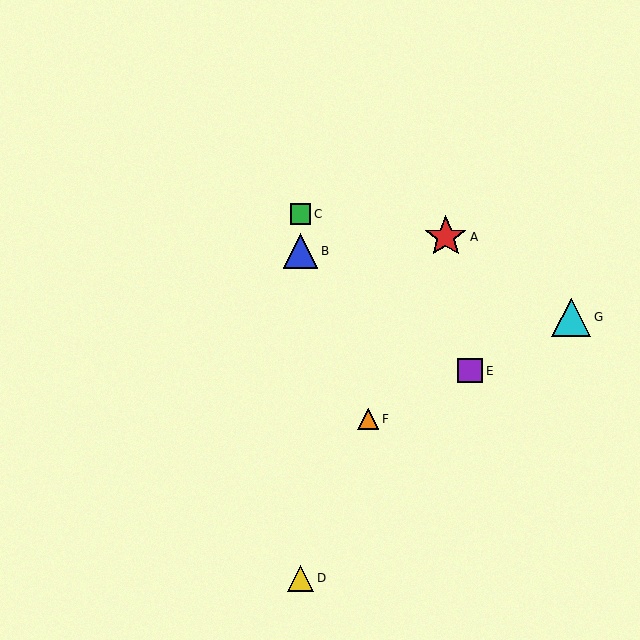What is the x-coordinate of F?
Object F is at x≈368.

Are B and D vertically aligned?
Yes, both are at x≈300.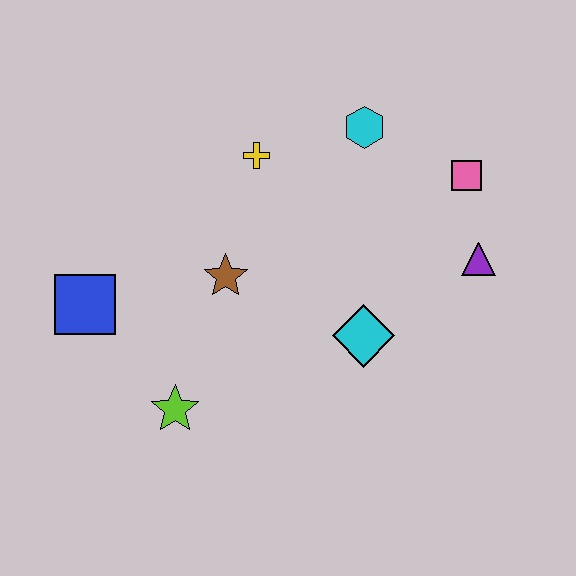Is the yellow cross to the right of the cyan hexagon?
No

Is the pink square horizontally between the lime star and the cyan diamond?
No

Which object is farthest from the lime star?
The pink square is farthest from the lime star.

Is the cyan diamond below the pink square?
Yes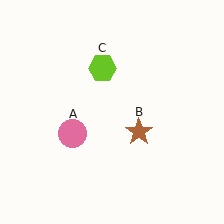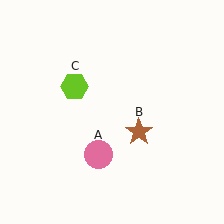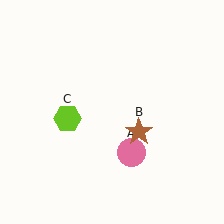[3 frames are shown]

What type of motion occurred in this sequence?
The pink circle (object A), lime hexagon (object C) rotated counterclockwise around the center of the scene.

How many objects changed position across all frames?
2 objects changed position: pink circle (object A), lime hexagon (object C).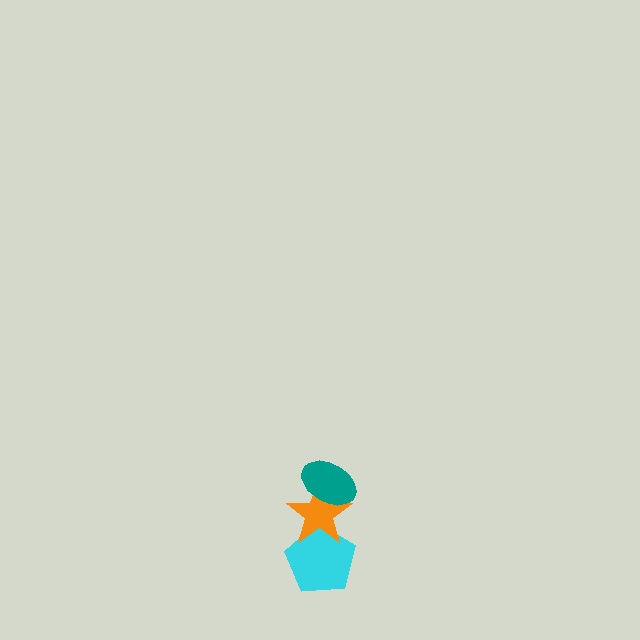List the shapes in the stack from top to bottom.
From top to bottom: the teal ellipse, the orange star, the cyan pentagon.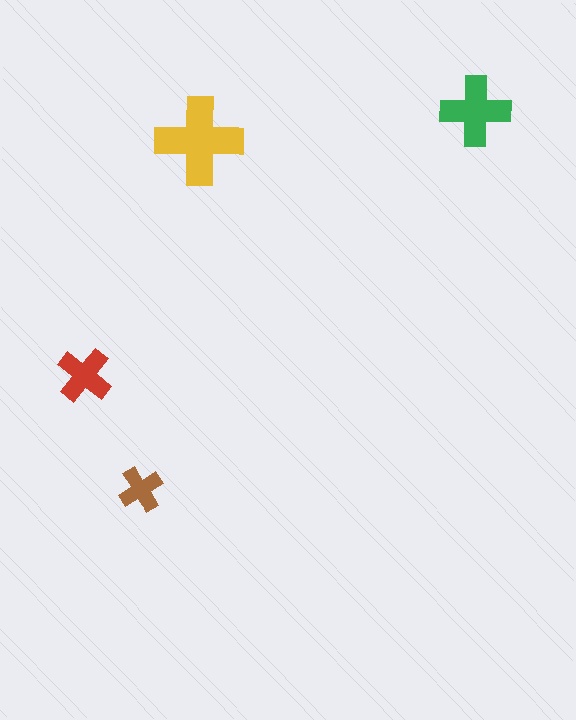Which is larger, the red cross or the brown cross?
The red one.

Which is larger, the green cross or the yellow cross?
The yellow one.